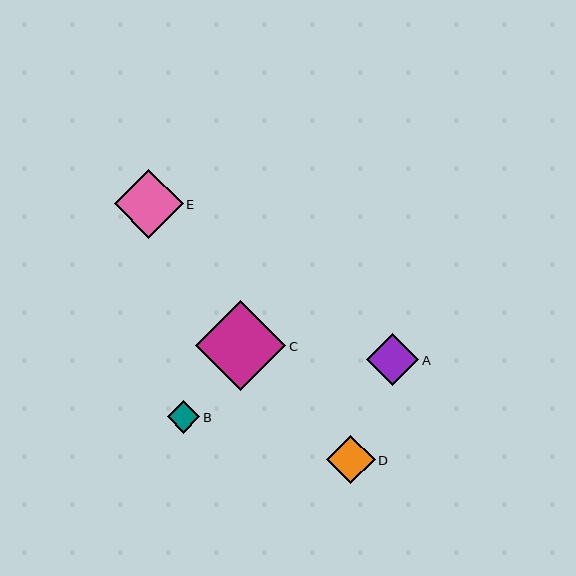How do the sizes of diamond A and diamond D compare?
Diamond A and diamond D are approximately the same size.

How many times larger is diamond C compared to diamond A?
Diamond C is approximately 1.7 times the size of diamond A.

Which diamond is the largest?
Diamond C is the largest with a size of approximately 90 pixels.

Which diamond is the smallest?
Diamond B is the smallest with a size of approximately 32 pixels.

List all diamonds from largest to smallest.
From largest to smallest: C, E, A, D, B.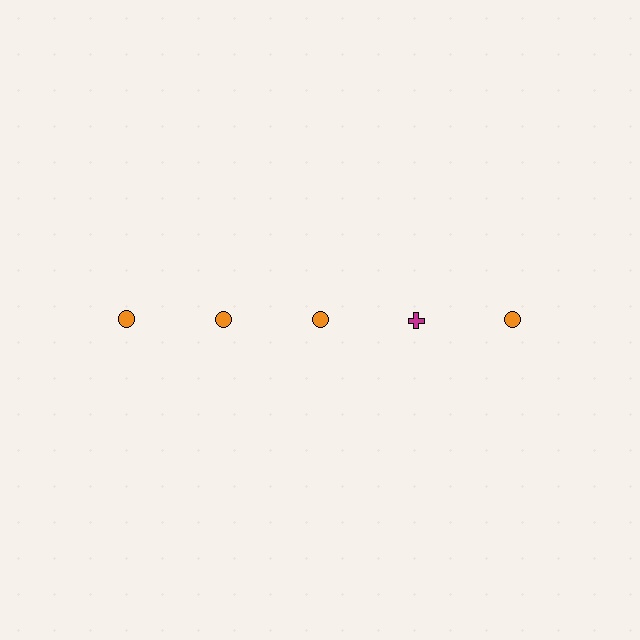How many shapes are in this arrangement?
There are 5 shapes arranged in a grid pattern.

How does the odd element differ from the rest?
It differs in both color (magenta instead of orange) and shape (cross instead of circle).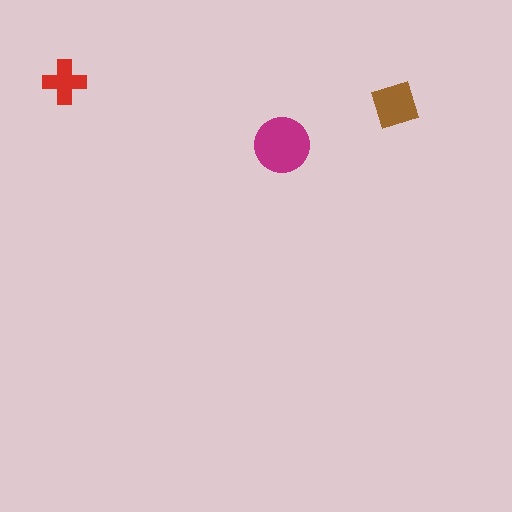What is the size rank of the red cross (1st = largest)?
3rd.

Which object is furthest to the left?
The red cross is leftmost.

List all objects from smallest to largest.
The red cross, the brown square, the magenta circle.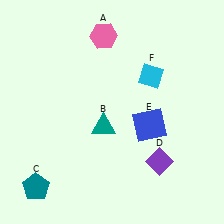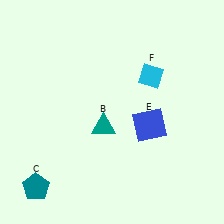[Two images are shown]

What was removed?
The purple diamond (D), the pink hexagon (A) were removed in Image 2.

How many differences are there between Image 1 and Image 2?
There are 2 differences between the two images.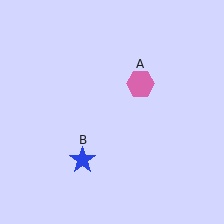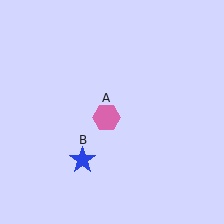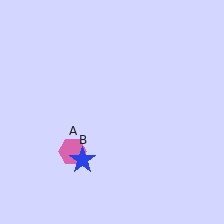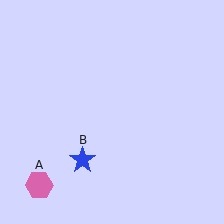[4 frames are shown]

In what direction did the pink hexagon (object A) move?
The pink hexagon (object A) moved down and to the left.